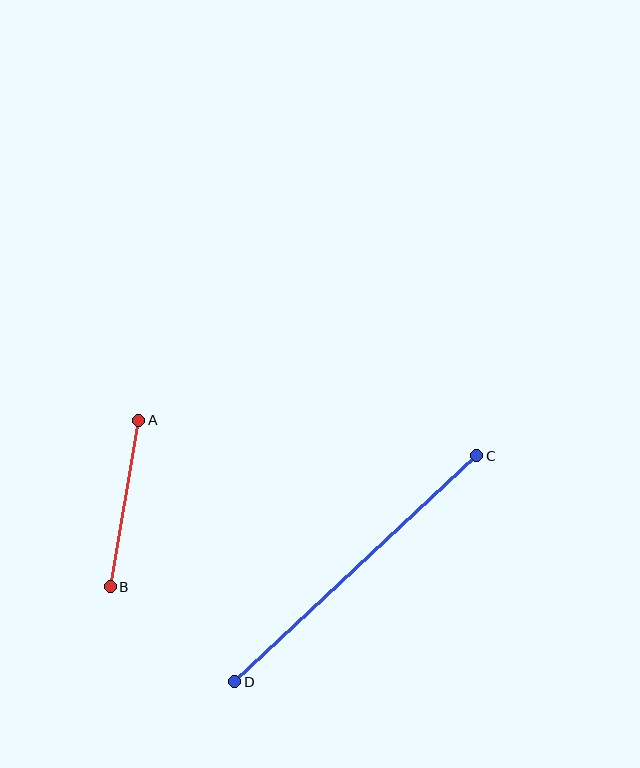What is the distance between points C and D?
The distance is approximately 331 pixels.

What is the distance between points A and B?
The distance is approximately 169 pixels.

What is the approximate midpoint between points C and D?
The midpoint is at approximately (356, 569) pixels.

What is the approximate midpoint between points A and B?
The midpoint is at approximately (124, 503) pixels.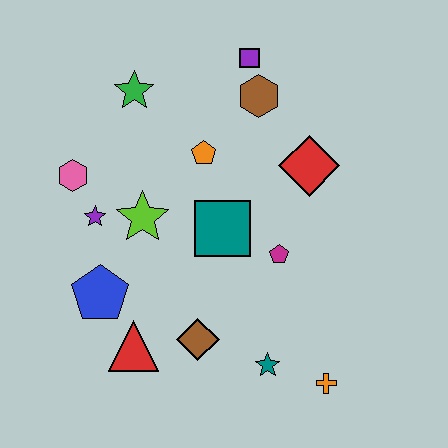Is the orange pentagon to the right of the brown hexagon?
No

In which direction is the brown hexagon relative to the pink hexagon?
The brown hexagon is to the right of the pink hexagon.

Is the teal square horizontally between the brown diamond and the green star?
No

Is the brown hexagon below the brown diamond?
No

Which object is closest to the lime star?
The purple star is closest to the lime star.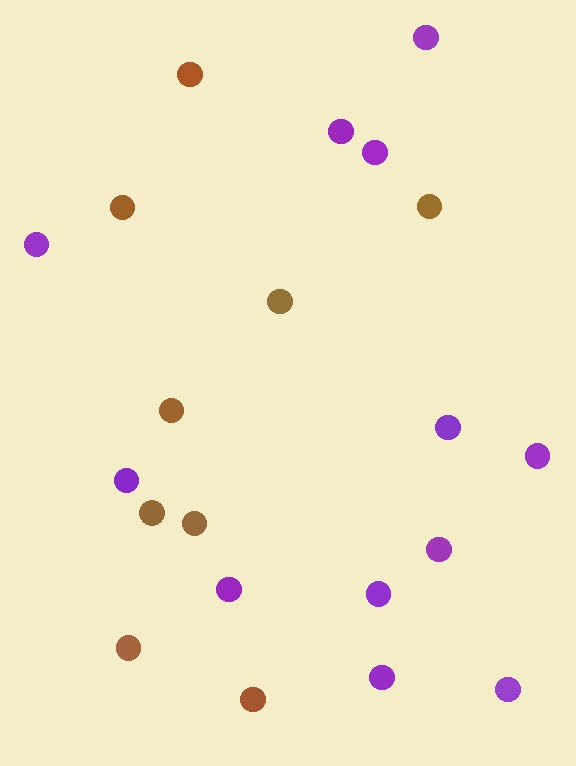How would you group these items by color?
There are 2 groups: one group of purple circles (12) and one group of brown circles (9).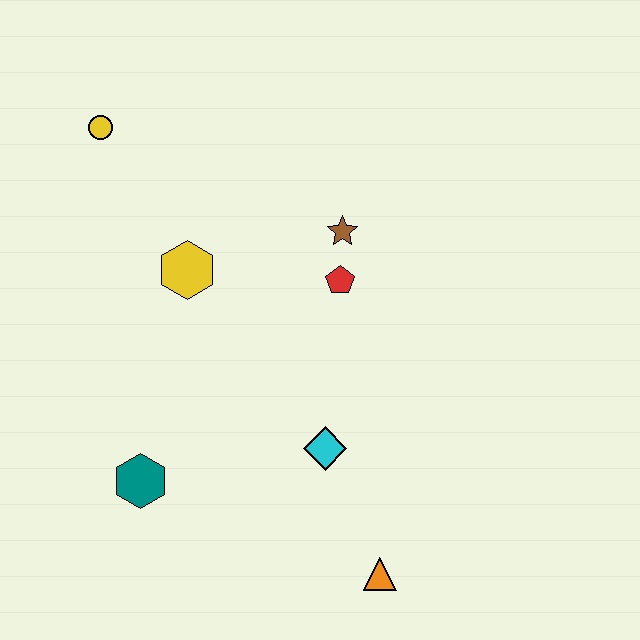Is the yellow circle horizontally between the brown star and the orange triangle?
No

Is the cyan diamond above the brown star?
No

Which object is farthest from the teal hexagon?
The yellow circle is farthest from the teal hexagon.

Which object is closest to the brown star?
The red pentagon is closest to the brown star.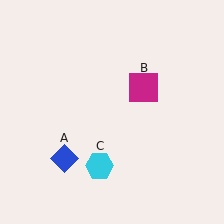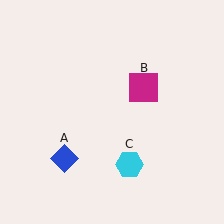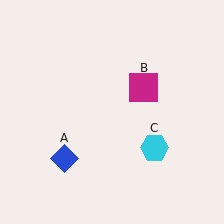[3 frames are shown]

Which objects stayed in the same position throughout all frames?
Blue diamond (object A) and magenta square (object B) remained stationary.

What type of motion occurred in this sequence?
The cyan hexagon (object C) rotated counterclockwise around the center of the scene.